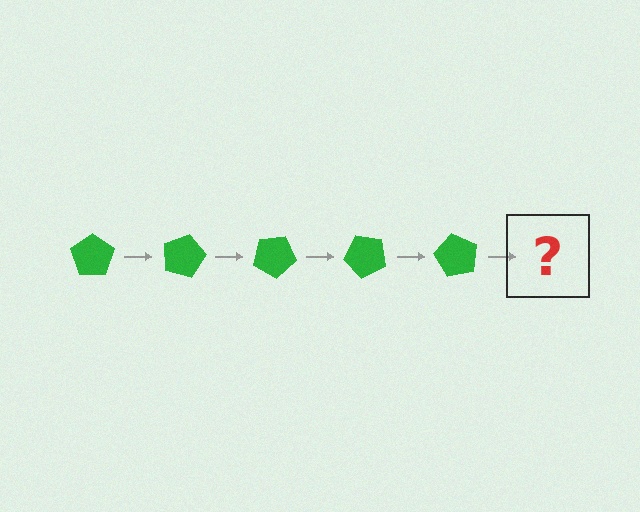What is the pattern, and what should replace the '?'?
The pattern is that the pentagon rotates 15 degrees each step. The '?' should be a green pentagon rotated 75 degrees.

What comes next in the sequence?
The next element should be a green pentagon rotated 75 degrees.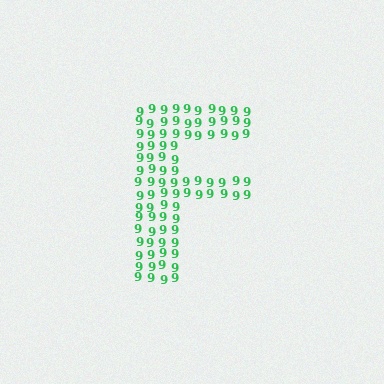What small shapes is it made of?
It is made of small digit 9's.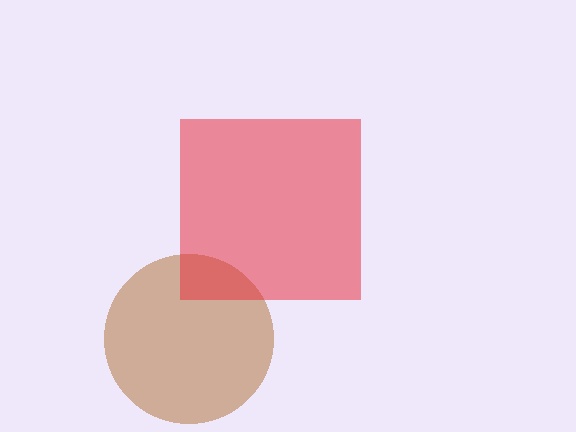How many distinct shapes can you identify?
There are 2 distinct shapes: a brown circle, a red square.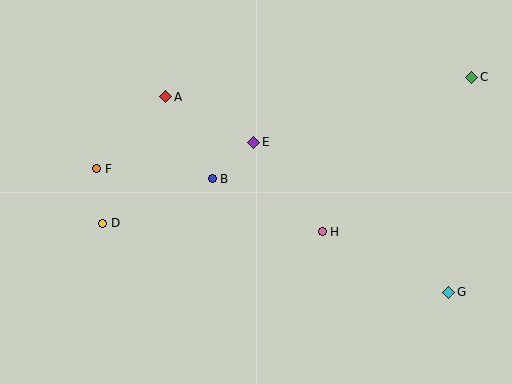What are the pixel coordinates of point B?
Point B is at (212, 179).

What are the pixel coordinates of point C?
Point C is at (472, 77).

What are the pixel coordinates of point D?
Point D is at (103, 223).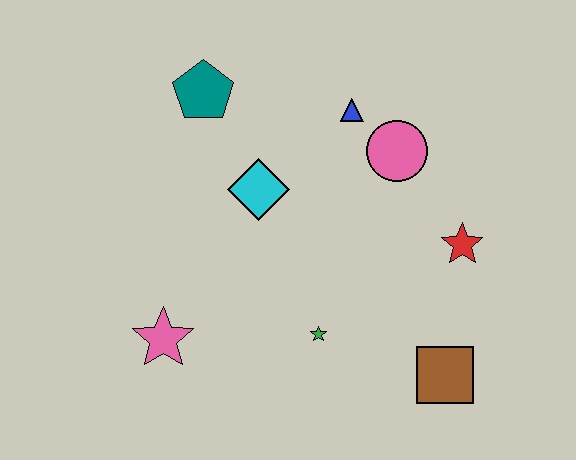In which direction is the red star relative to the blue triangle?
The red star is below the blue triangle.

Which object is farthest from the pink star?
The red star is farthest from the pink star.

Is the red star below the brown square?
No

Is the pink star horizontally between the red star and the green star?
No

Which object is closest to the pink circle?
The blue triangle is closest to the pink circle.